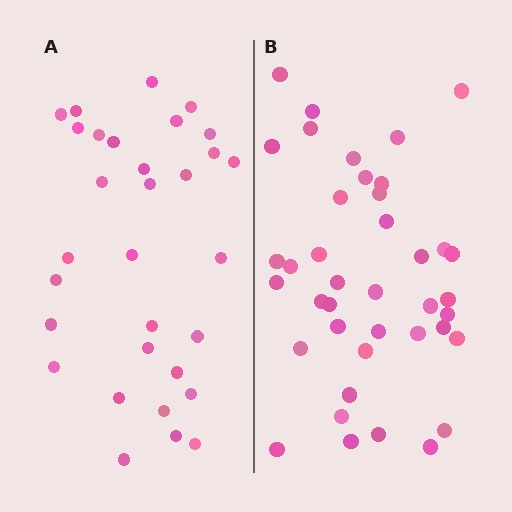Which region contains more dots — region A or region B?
Region B (the right region) has more dots.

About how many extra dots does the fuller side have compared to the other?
Region B has roughly 8 or so more dots than region A.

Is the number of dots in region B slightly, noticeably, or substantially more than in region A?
Region B has noticeably more, but not dramatically so. The ratio is roughly 1.3 to 1.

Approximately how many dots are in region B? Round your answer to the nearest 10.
About 40 dots.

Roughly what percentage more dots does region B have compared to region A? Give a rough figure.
About 30% more.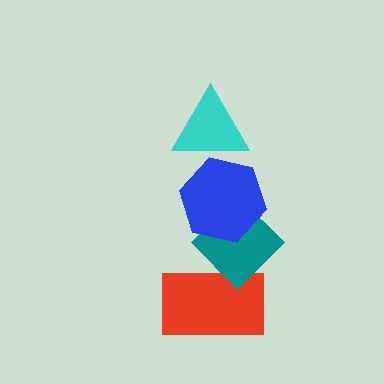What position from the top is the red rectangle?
The red rectangle is 4th from the top.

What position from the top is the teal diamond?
The teal diamond is 3rd from the top.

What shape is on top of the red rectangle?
The teal diamond is on top of the red rectangle.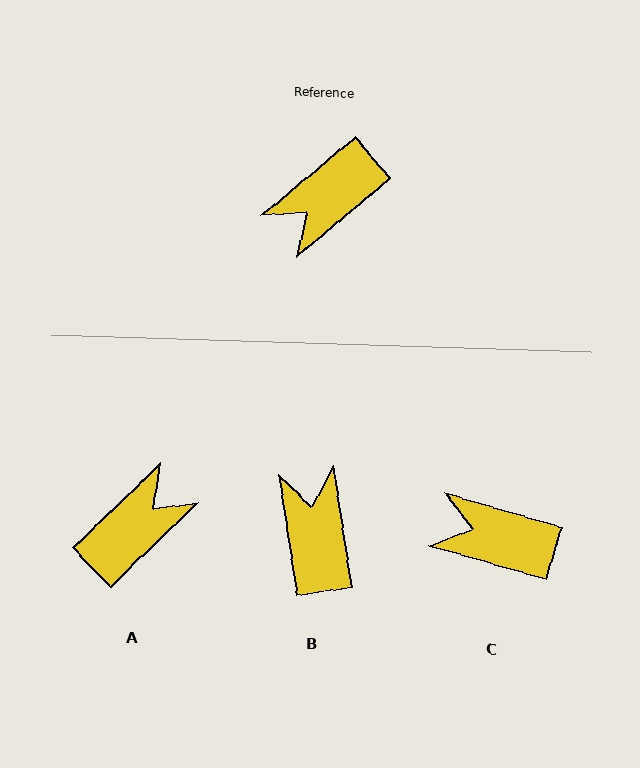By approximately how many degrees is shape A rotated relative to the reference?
Approximately 176 degrees clockwise.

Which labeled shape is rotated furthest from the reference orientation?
A, about 176 degrees away.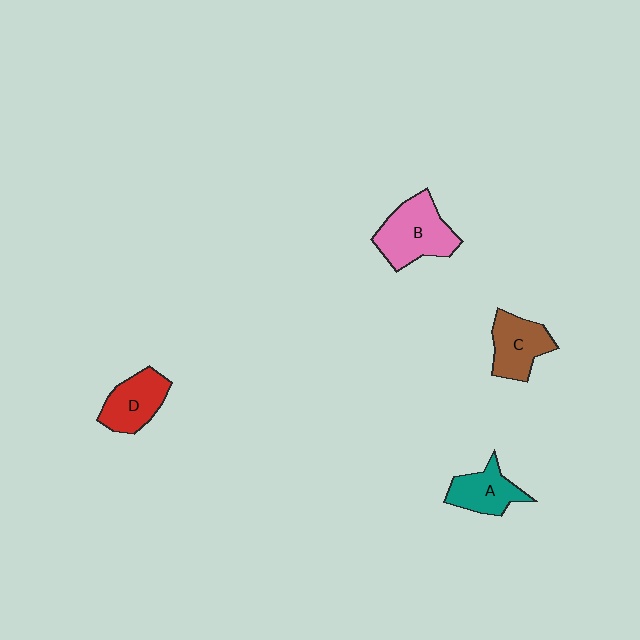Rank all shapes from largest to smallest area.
From largest to smallest: B (pink), C (brown), D (red), A (teal).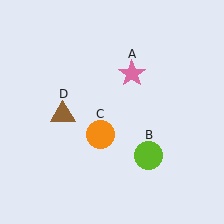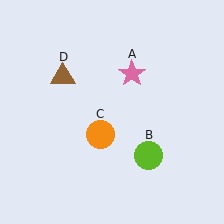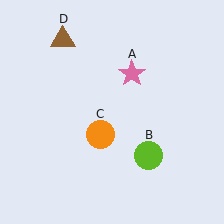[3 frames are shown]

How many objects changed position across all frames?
1 object changed position: brown triangle (object D).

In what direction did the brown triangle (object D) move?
The brown triangle (object D) moved up.